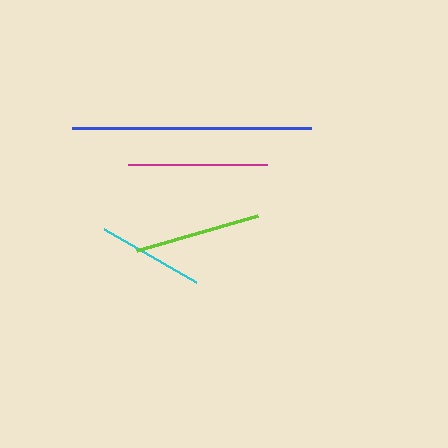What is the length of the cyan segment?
The cyan segment is approximately 106 pixels long.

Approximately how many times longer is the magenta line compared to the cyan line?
The magenta line is approximately 1.3 times the length of the cyan line.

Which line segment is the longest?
The blue line is the longest at approximately 238 pixels.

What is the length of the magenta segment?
The magenta segment is approximately 139 pixels long.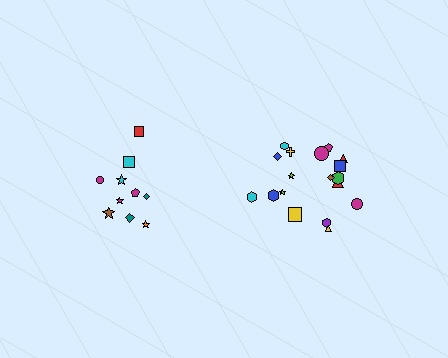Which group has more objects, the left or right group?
The right group.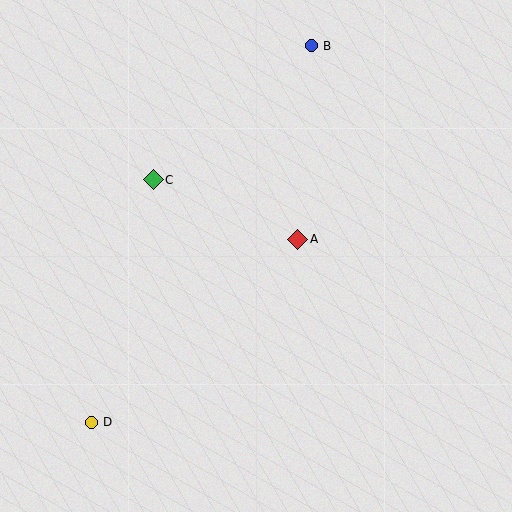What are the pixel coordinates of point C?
Point C is at (153, 180).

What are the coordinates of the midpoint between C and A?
The midpoint between C and A is at (225, 209).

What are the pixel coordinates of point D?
Point D is at (91, 422).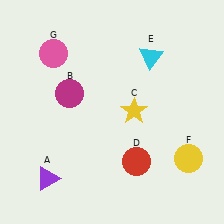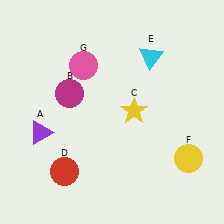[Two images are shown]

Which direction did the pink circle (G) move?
The pink circle (G) moved right.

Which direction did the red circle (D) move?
The red circle (D) moved left.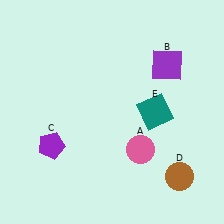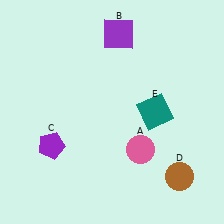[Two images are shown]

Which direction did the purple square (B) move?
The purple square (B) moved left.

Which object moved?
The purple square (B) moved left.